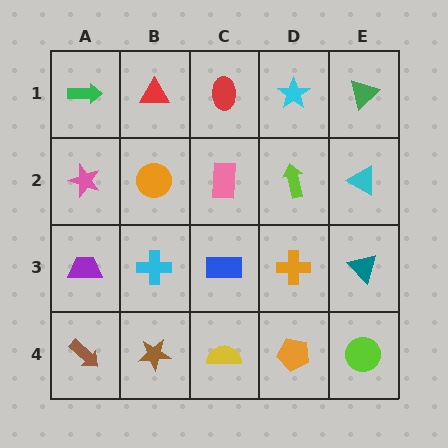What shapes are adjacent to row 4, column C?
A blue rectangle (row 3, column C), a brown star (row 4, column B), an orange pentagon (row 4, column D).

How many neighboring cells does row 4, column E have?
2.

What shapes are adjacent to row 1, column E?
A cyan triangle (row 2, column E), a cyan star (row 1, column D).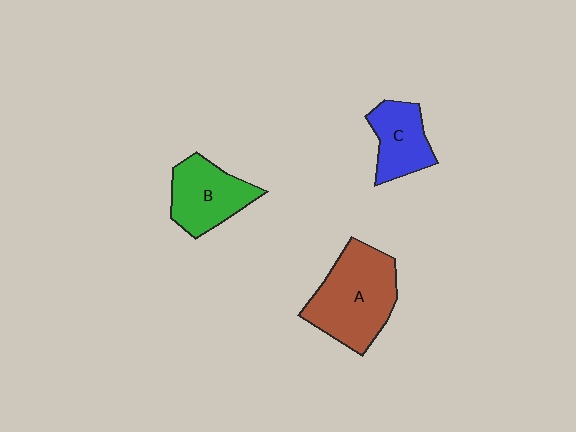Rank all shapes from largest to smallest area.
From largest to smallest: A (brown), B (green), C (blue).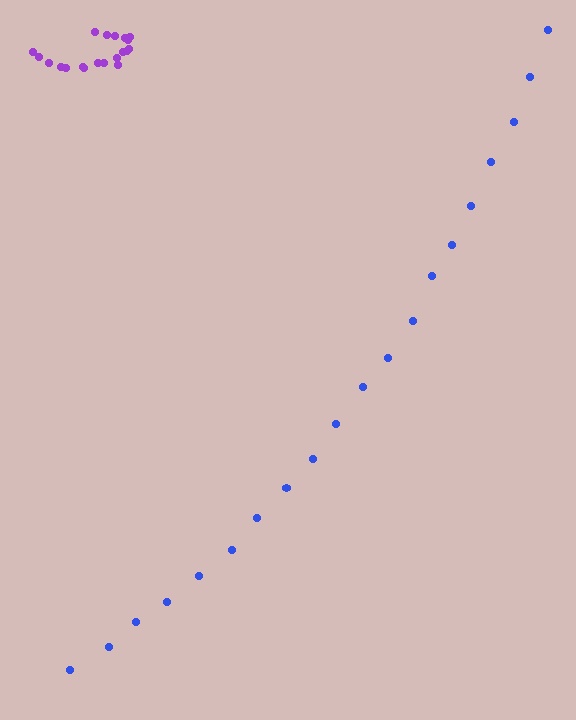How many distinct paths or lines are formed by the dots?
There are 2 distinct paths.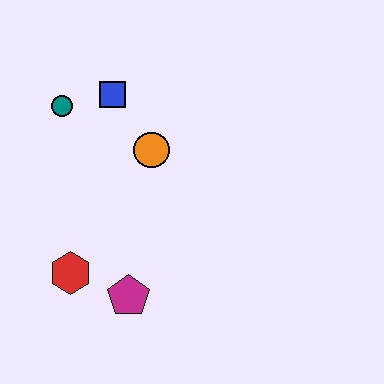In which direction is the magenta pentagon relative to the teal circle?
The magenta pentagon is below the teal circle.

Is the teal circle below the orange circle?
No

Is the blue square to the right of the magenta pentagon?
No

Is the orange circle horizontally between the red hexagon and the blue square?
No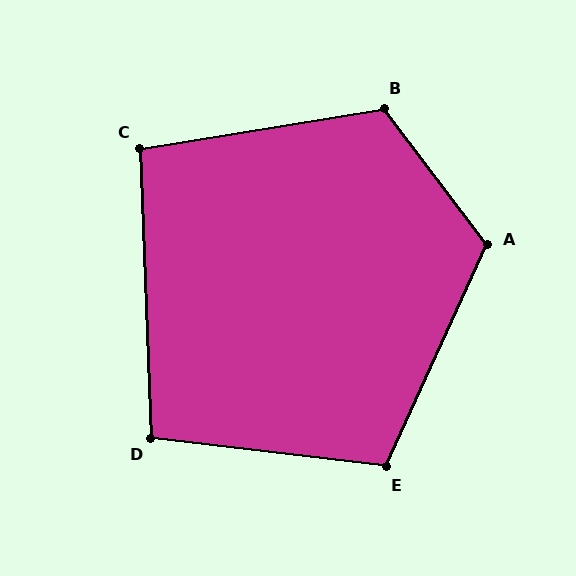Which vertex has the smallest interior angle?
C, at approximately 97 degrees.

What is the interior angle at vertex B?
Approximately 118 degrees (obtuse).